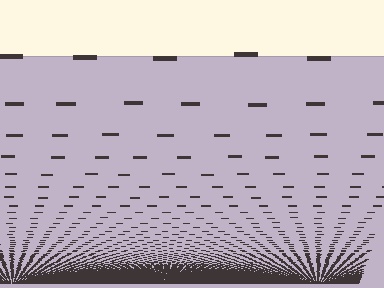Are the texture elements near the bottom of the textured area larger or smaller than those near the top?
Smaller. The gradient is inverted — elements near the bottom are smaller and denser.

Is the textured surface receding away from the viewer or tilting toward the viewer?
The surface appears to tilt toward the viewer. Texture elements get larger and sparser toward the top.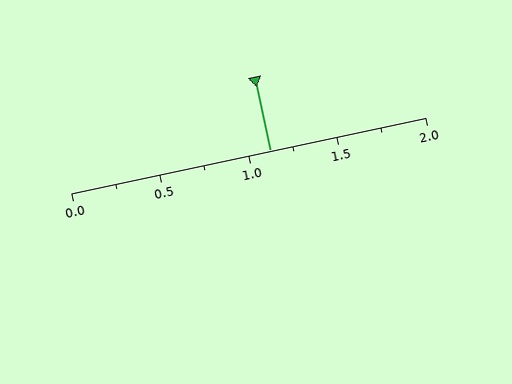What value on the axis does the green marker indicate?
The marker indicates approximately 1.12.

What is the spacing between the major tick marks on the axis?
The major ticks are spaced 0.5 apart.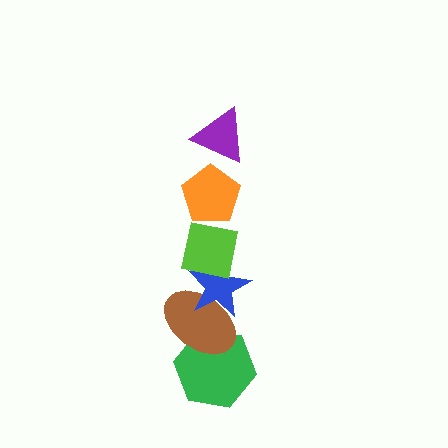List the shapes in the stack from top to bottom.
From top to bottom: the purple triangle, the orange pentagon, the lime square, the blue star, the brown ellipse, the green hexagon.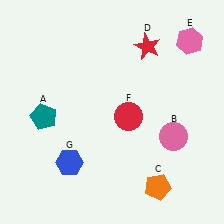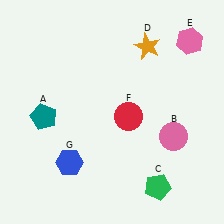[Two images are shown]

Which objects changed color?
C changed from orange to green. D changed from red to orange.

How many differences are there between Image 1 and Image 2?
There are 2 differences between the two images.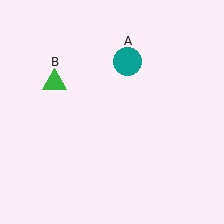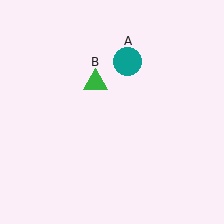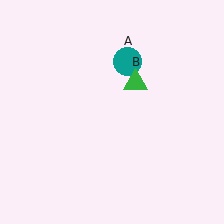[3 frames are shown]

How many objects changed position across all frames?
1 object changed position: green triangle (object B).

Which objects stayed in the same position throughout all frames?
Teal circle (object A) remained stationary.